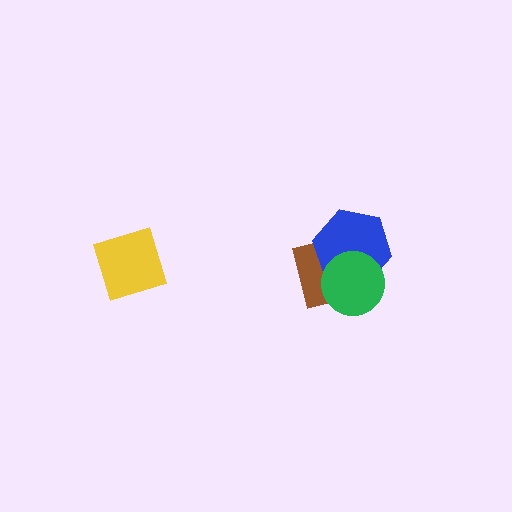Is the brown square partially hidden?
Yes, it is partially covered by another shape.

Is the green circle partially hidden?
No, no other shape covers it.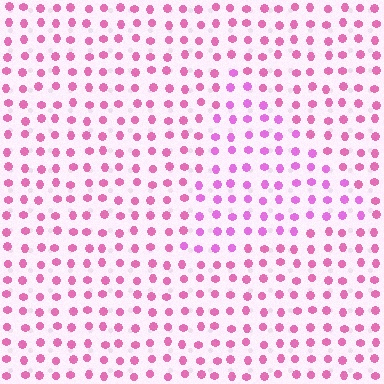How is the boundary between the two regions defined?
The boundary is defined purely by a slight shift in hue (about 23 degrees). Spacing, size, and orientation are identical on both sides.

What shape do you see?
I see a triangle.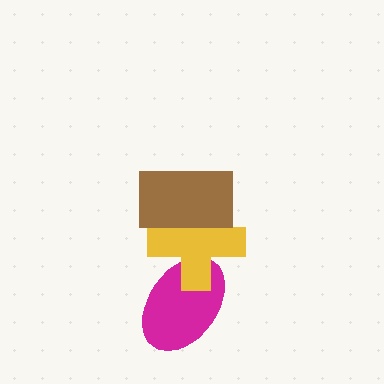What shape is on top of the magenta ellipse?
The yellow cross is on top of the magenta ellipse.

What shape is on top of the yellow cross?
The brown rectangle is on top of the yellow cross.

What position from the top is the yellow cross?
The yellow cross is 2nd from the top.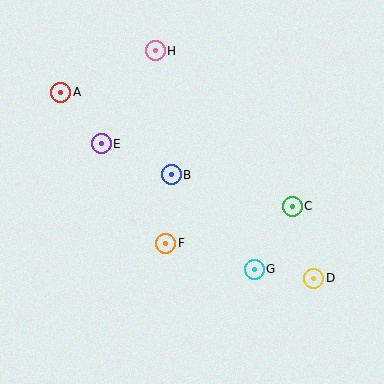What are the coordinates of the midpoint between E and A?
The midpoint between E and A is at (81, 118).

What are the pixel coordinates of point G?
Point G is at (254, 269).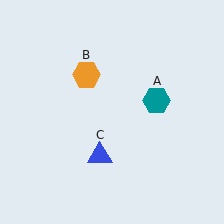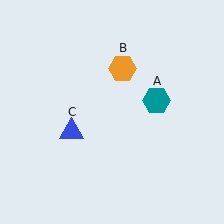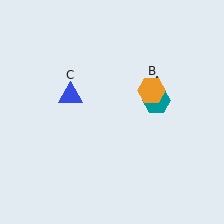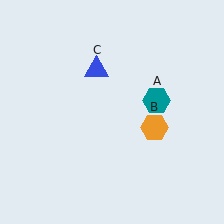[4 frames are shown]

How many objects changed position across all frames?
2 objects changed position: orange hexagon (object B), blue triangle (object C).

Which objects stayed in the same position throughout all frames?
Teal hexagon (object A) remained stationary.